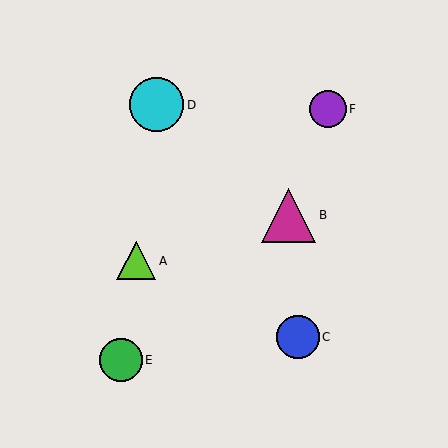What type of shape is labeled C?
Shape C is a blue circle.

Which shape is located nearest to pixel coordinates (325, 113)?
The purple circle (labeled F) at (328, 109) is nearest to that location.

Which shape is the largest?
The magenta triangle (labeled B) is the largest.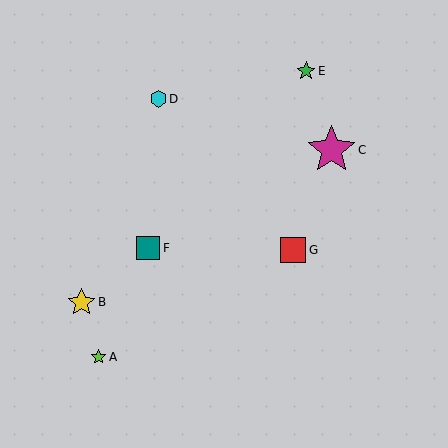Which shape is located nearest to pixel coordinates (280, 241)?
The red square (labeled G) at (293, 250) is nearest to that location.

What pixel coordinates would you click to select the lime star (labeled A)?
Click at (98, 357) to select the lime star A.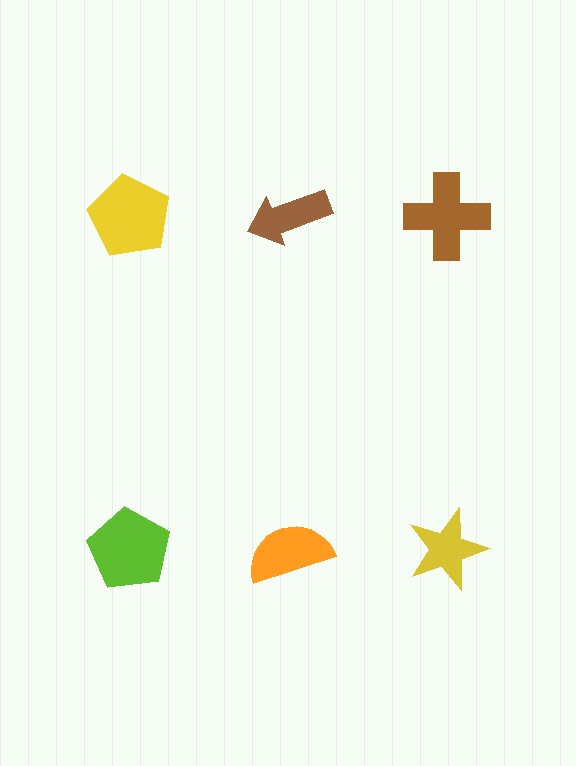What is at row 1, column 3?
A brown cross.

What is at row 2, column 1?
A lime pentagon.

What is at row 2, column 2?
An orange semicircle.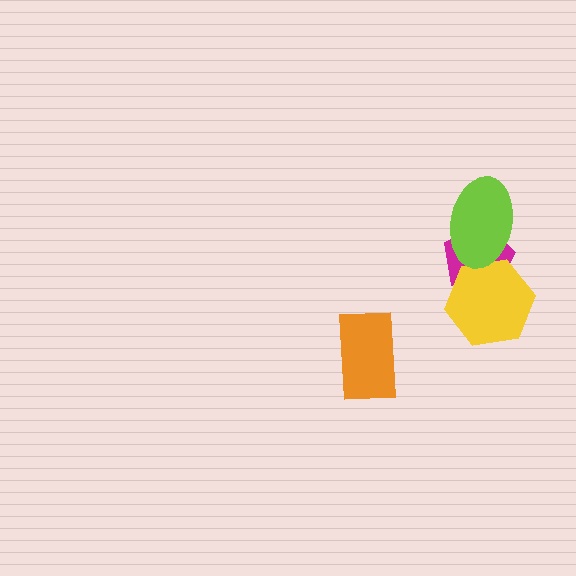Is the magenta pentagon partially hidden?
Yes, it is partially covered by another shape.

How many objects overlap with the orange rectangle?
0 objects overlap with the orange rectangle.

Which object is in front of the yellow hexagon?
The lime ellipse is in front of the yellow hexagon.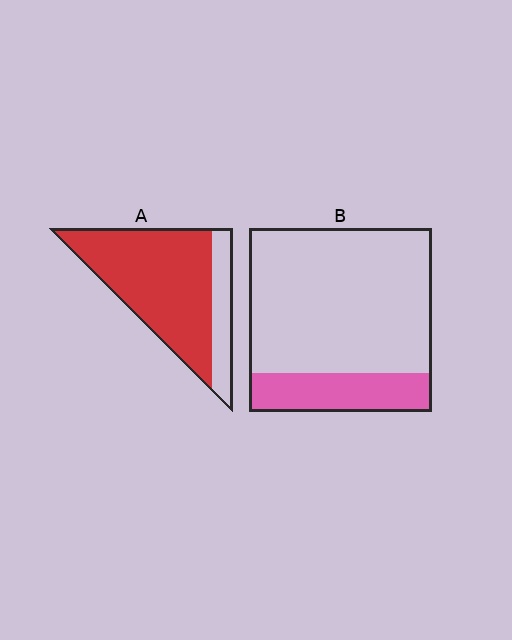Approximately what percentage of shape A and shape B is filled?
A is approximately 80% and B is approximately 20%.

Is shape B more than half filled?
No.